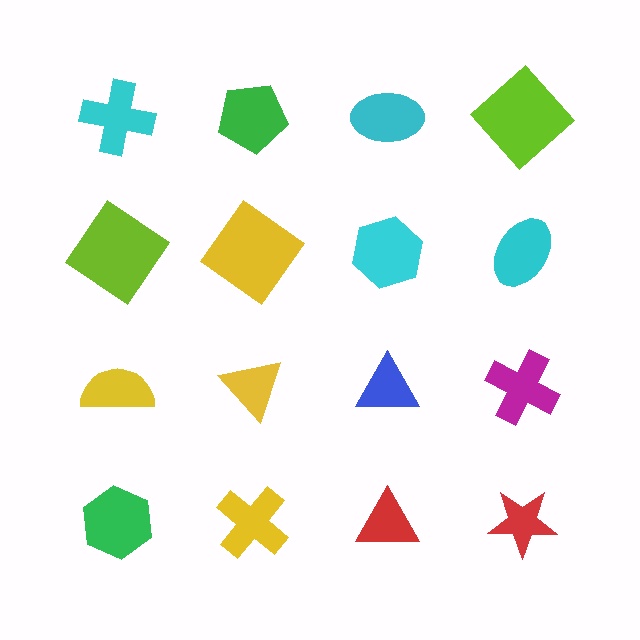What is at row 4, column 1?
A green hexagon.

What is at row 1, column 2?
A green pentagon.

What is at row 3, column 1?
A yellow semicircle.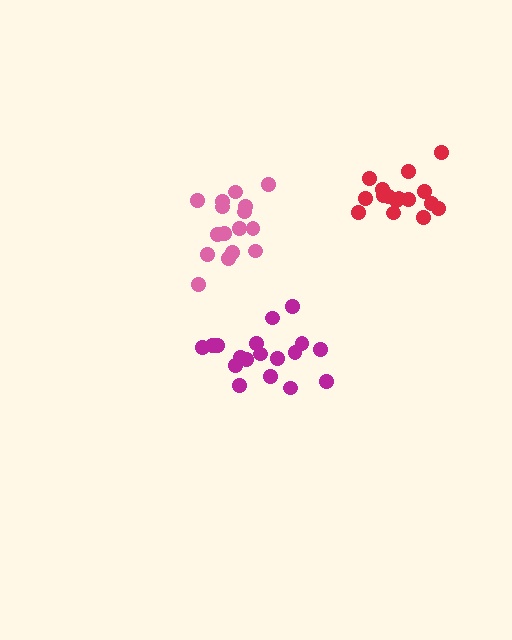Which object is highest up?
The red cluster is topmost.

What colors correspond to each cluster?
The clusters are colored: magenta, red, pink.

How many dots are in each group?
Group 1: 18 dots, Group 2: 16 dots, Group 3: 16 dots (50 total).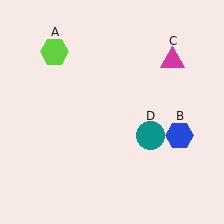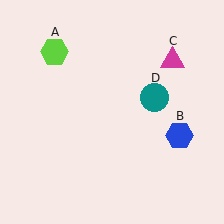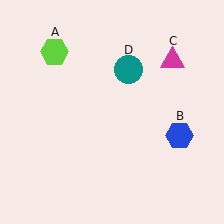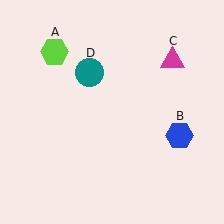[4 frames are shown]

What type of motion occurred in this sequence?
The teal circle (object D) rotated counterclockwise around the center of the scene.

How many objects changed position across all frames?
1 object changed position: teal circle (object D).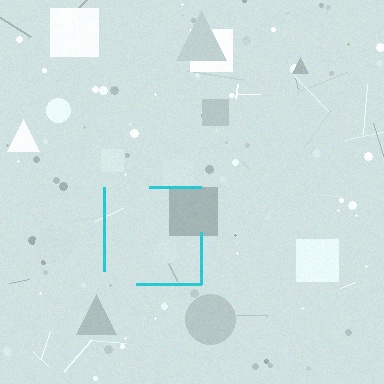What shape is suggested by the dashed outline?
The dashed outline suggests a square.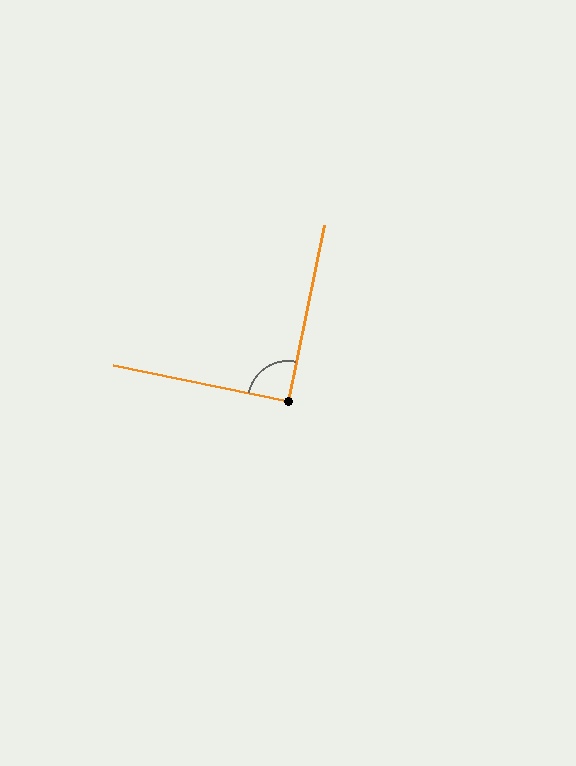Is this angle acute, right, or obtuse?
It is approximately a right angle.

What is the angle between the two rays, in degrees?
Approximately 90 degrees.